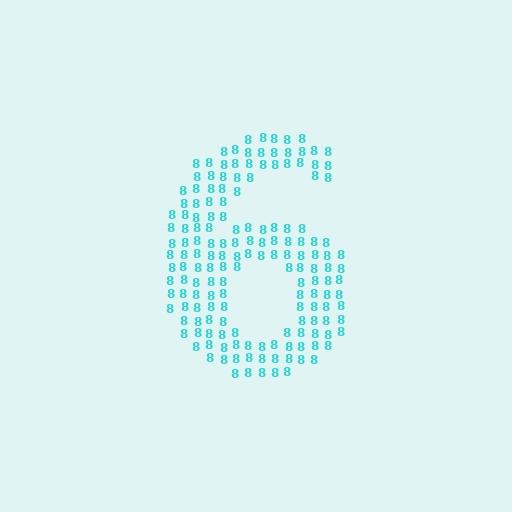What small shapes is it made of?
It is made of small digit 8's.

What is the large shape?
The large shape is the digit 6.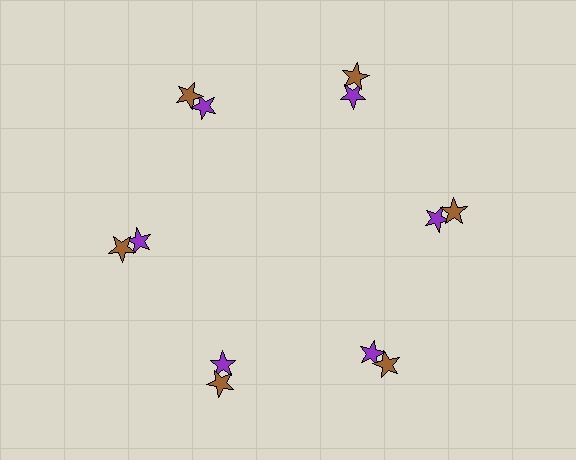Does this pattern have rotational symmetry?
Yes, this pattern has 6-fold rotational symmetry. It looks the same after rotating 60 degrees around the center.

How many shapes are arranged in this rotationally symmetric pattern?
There are 12 shapes, arranged in 6 groups of 2.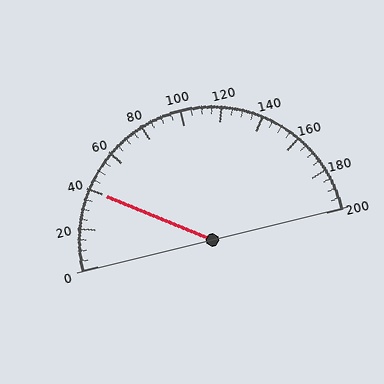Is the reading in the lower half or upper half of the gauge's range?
The reading is in the lower half of the range (0 to 200).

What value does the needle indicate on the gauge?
The needle indicates approximately 40.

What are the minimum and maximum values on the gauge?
The gauge ranges from 0 to 200.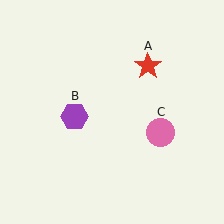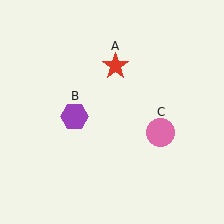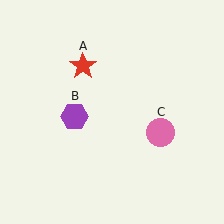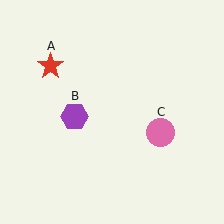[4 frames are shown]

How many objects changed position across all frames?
1 object changed position: red star (object A).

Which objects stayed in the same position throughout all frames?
Purple hexagon (object B) and pink circle (object C) remained stationary.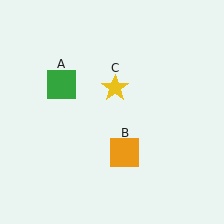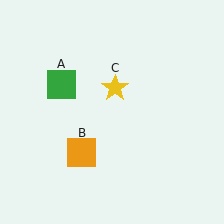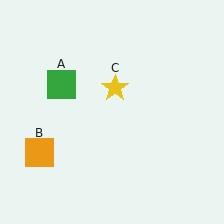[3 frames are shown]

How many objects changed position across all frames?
1 object changed position: orange square (object B).